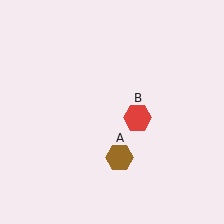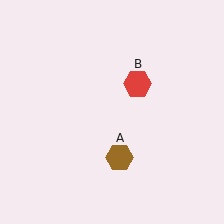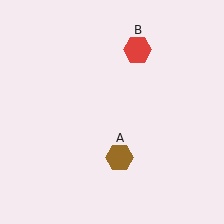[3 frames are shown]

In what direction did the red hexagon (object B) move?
The red hexagon (object B) moved up.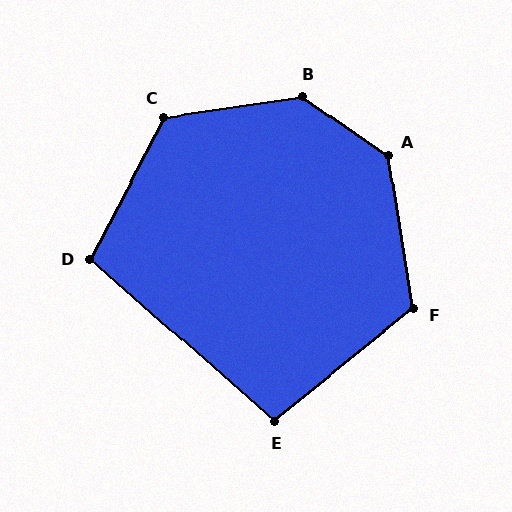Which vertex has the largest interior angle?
B, at approximately 137 degrees.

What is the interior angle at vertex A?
Approximately 134 degrees (obtuse).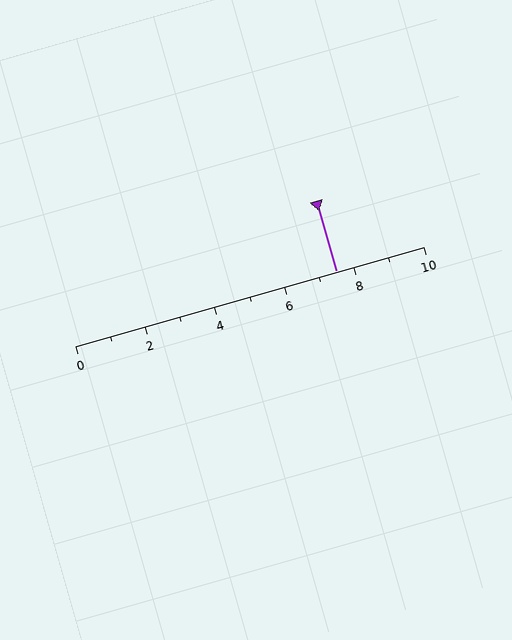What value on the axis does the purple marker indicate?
The marker indicates approximately 7.5.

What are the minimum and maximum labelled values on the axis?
The axis runs from 0 to 10.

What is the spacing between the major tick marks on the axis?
The major ticks are spaced 2 apart.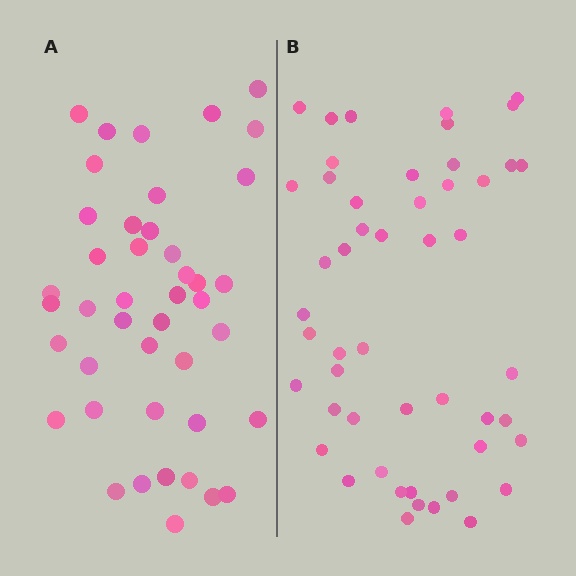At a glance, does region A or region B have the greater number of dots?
Region B (the right region) has more dots.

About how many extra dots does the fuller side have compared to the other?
Region B has roughly 8 or so more dots than region A.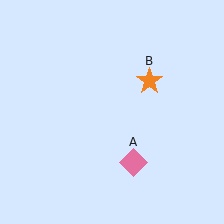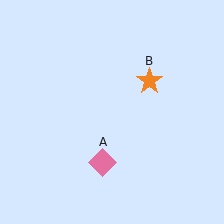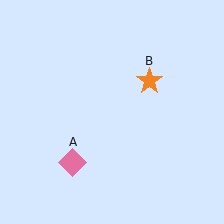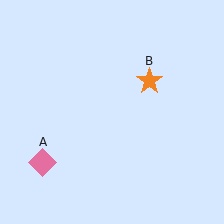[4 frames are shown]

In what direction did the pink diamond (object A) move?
The pink diamond (object A) moved left.